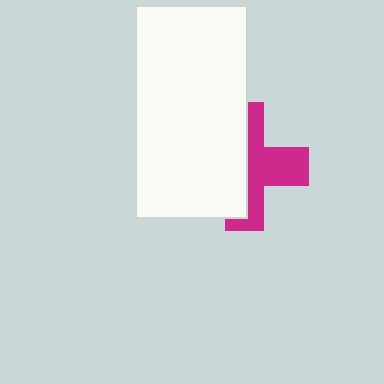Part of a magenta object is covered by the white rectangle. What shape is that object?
It is a cross.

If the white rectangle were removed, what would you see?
You would see the complete magenta cross.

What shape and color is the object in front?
The object in front is a white rectangle.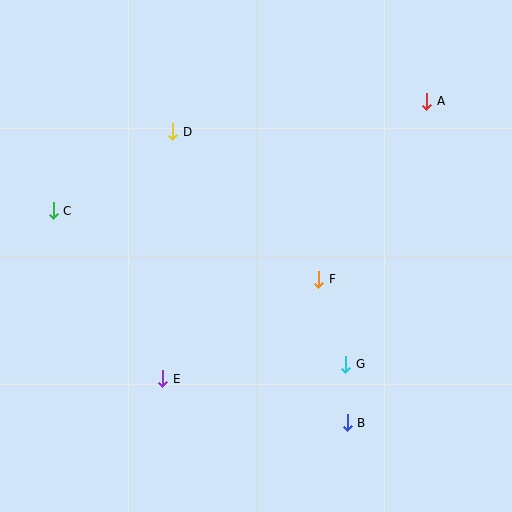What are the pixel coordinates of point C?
Point C is at (53, 211).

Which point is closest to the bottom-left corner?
Point E is closest to the bottom-left corner.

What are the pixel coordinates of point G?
Point G is at (346, 364).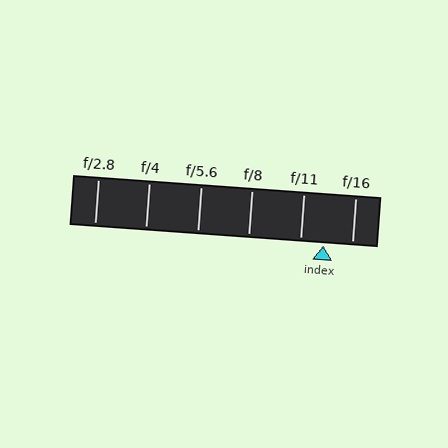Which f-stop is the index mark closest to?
The index mark is closest to f/11.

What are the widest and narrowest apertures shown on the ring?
The widest aperture shown is f/2.8 and the narrowest is f/16.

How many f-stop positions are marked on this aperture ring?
There are 6 f-stop positions marked.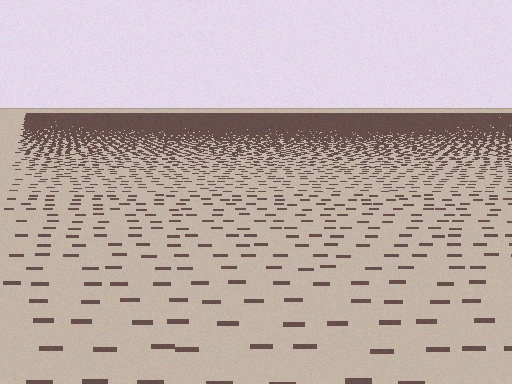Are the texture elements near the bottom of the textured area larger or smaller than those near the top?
Larger. Near the bottom, elements are closer to the viewer and appear at a bigger on-screen size.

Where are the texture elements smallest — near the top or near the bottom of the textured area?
Near the top.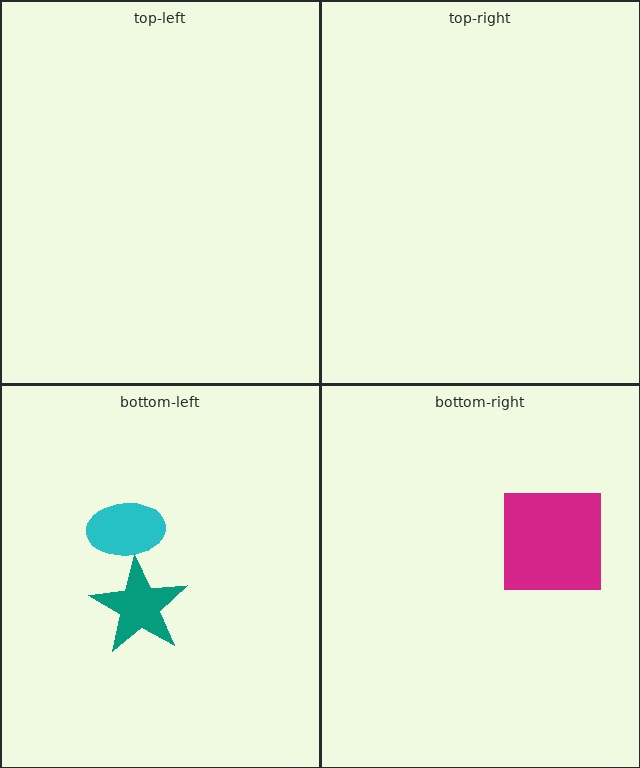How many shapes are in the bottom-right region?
1.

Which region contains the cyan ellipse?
The bottom-left region.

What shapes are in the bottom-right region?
The magenta square.